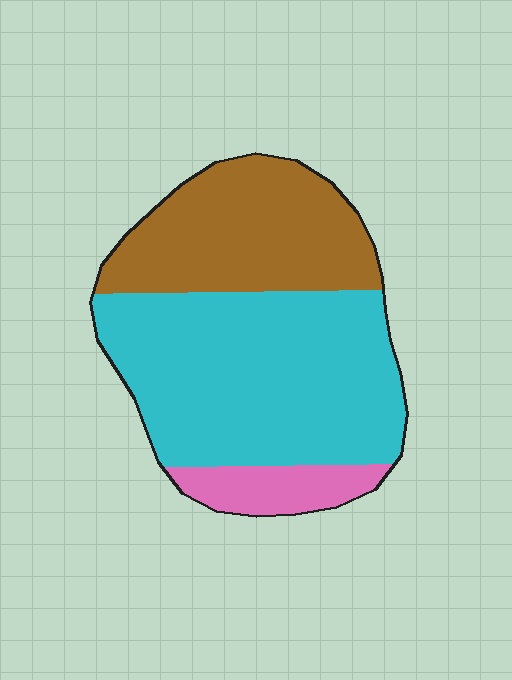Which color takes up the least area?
Pink, at roughly 10%.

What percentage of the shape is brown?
Brown covers 34% of the shape.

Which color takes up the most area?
Cyan, at roughly 55%.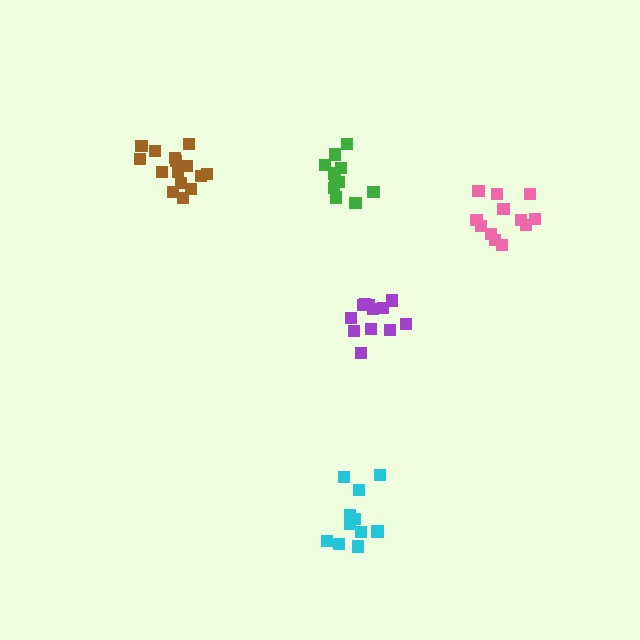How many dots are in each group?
Group 1: 13 dots, Group 2: 15 dots, Group 3: 12 dots, Group 4: 11 dots, Group 5: 11 dots (62 total).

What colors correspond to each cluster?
The clusters are colored: pink, brown, purple, green, cyan.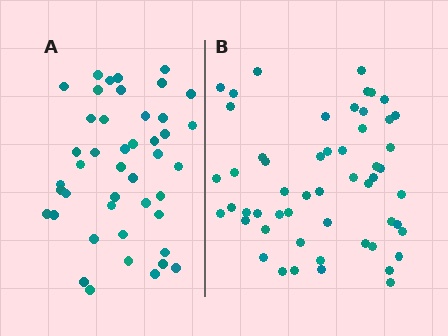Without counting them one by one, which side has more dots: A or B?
Region B (the right region) has more dots.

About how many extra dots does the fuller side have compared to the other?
Region B has roughly 10 or so more dots than region A.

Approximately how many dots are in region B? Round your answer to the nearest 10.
About 50 dots. (The exact count is 54, which rounds to 50.)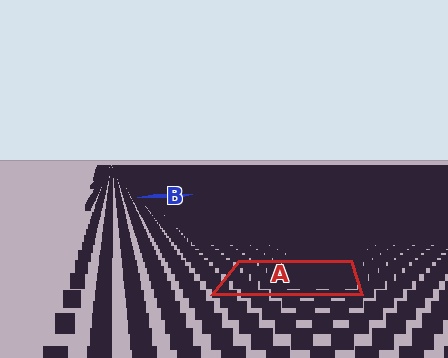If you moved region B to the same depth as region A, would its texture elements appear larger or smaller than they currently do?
They would appear larger. At a closer depth, the same texture elements are projected at a bigger on-screen size.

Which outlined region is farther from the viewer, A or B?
Region B is farther from the viewer — the texture elements inside it appear smaller and more densely packed.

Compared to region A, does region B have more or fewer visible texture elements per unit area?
Region B has more texture elements per unit area — they are packed more densely because it is farther away.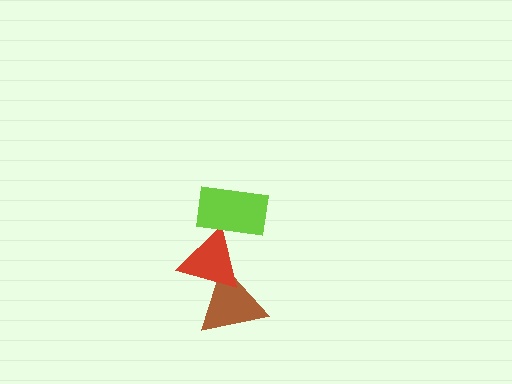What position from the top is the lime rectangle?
The lime rectangle is 1st from the top.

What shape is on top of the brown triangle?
The red triangle is on top of the brown triangle.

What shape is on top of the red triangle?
The lime rectangle is on top of the red triangle.